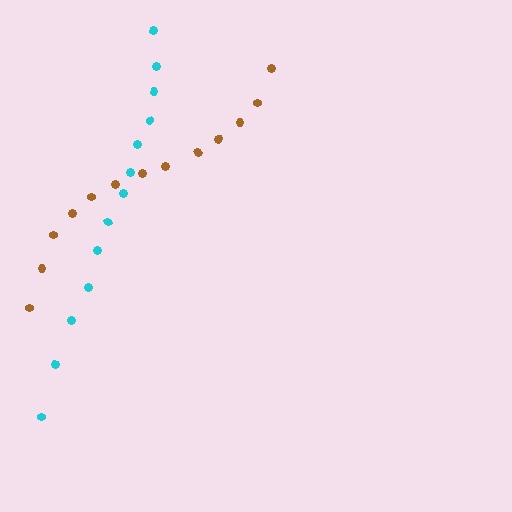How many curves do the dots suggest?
There are 2 distinct paths.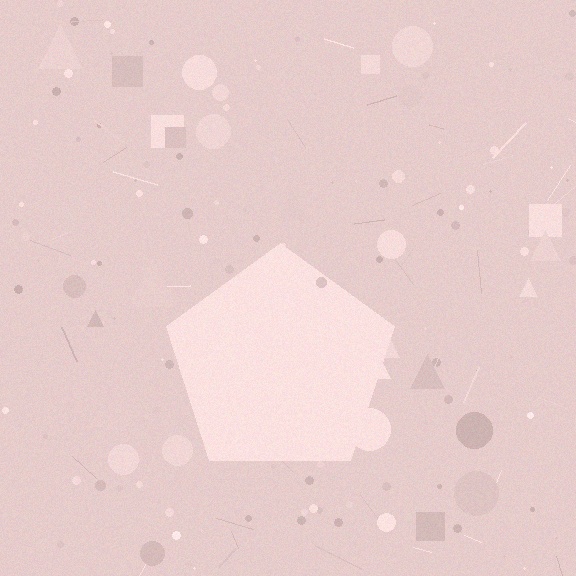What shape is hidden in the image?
A pentagon is hidden in the image.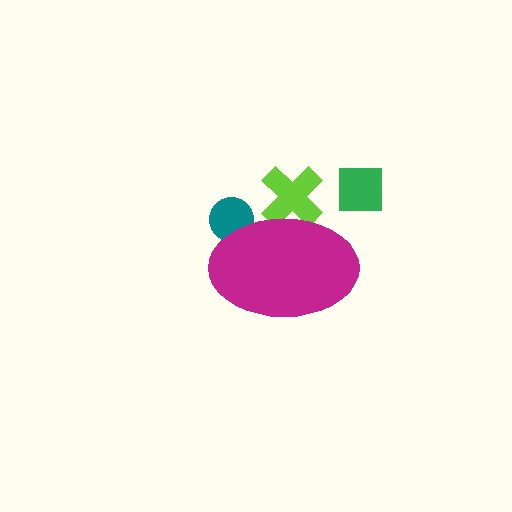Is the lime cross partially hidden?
Yes, the lime cross is partially hidden behind the magenta ellipse.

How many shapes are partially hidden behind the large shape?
2 shapes are partially hidden.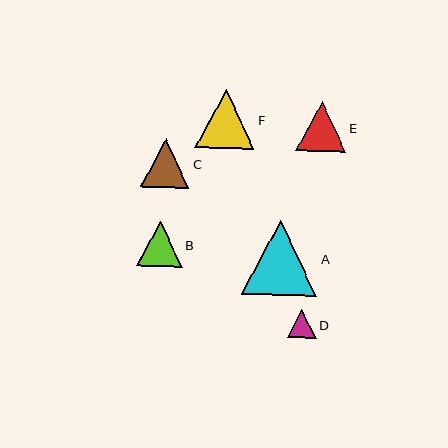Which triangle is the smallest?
Triangle D is the smallest with a size of approximately 28 pixels.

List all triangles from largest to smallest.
From largest to smallest: A, F, E, C, B, D.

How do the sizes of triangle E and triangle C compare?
Triangle E and triangle C are approximately the same size.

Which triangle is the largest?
Triangle A is the largest with a size of approximately 75 pixels.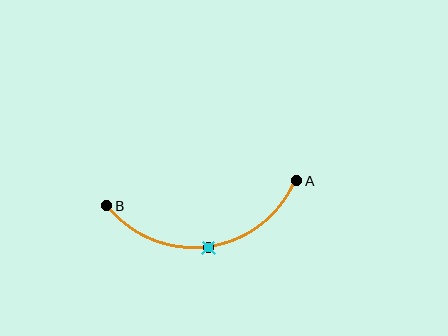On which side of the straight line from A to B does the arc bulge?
The arc bulges below the straight line connecting A and B.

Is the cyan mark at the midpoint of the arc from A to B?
Yes. The cyan mark lies on the arc at equal arc-length from both A and B — it is the arc midpoint.